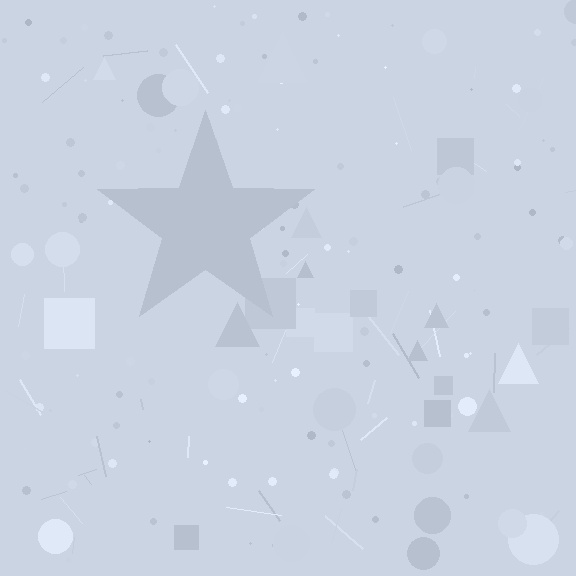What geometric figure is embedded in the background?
A star is embedded in the background.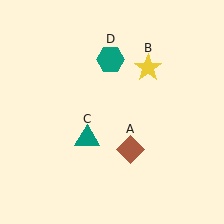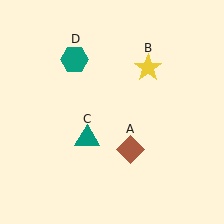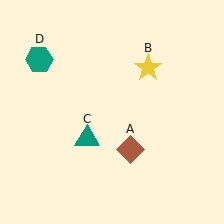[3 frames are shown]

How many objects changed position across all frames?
1 object changed position: teal hexagon (object D).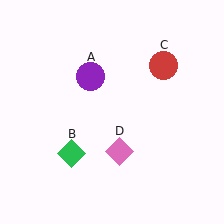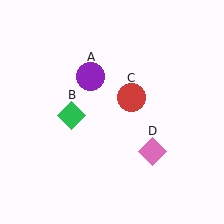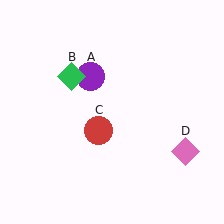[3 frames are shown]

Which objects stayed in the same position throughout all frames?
Purple circle (object A) remained stationary.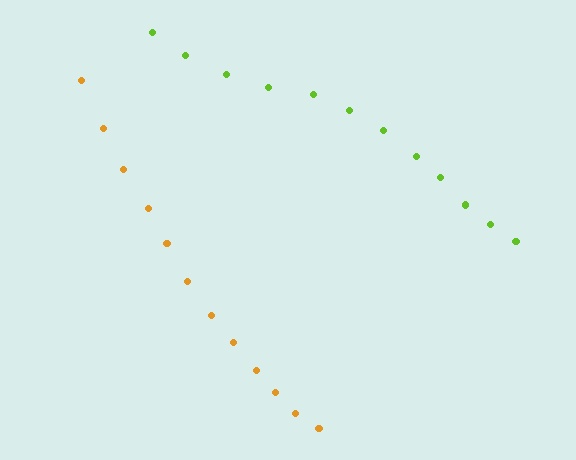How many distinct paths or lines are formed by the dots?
There are 2 distinct paths.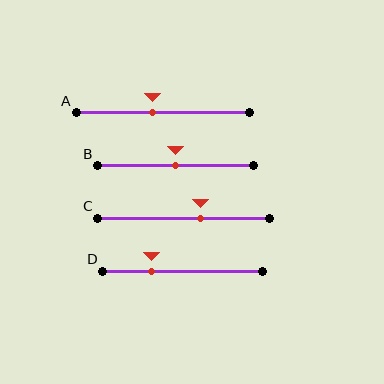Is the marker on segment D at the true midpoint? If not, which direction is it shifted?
No, the marker on segment D is shifted to the left by about 19% of the segment length.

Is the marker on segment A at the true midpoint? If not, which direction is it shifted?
No, the marker on segment A is shifted to the left by about 6% of the segment length.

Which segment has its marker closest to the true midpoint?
Segment B has its marker closest to the true midpoint.